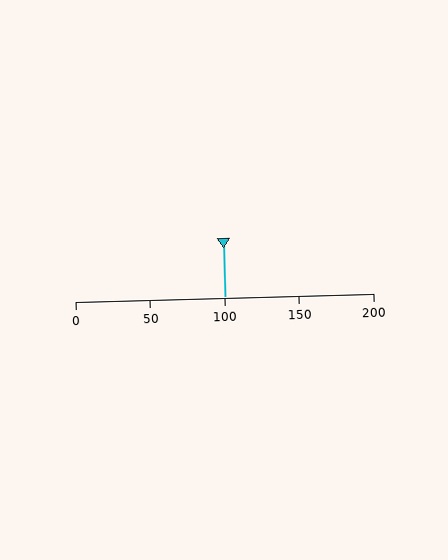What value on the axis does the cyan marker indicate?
The marker indicates approximately 100.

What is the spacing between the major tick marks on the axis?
The major ticks are spaced 50 apart.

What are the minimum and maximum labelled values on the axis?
The axis runs from 0 to 200.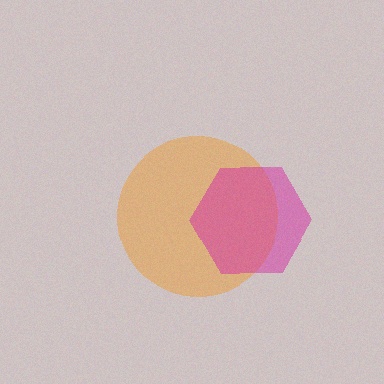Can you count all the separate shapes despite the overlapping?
Yes, there are 2 separate shapes.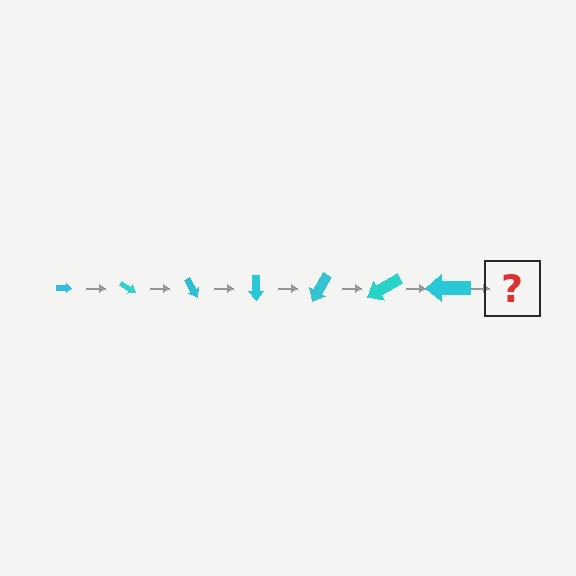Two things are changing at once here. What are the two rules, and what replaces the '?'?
The two rules are that the arrow grows larger each step and it rotates 30 degrees each step. The '?' should be an arrow, larger than the previous one and rotated 210 degrees from the start.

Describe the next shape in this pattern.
It should be an arrow, larger than the previous one and rotated 210 degrees from the start.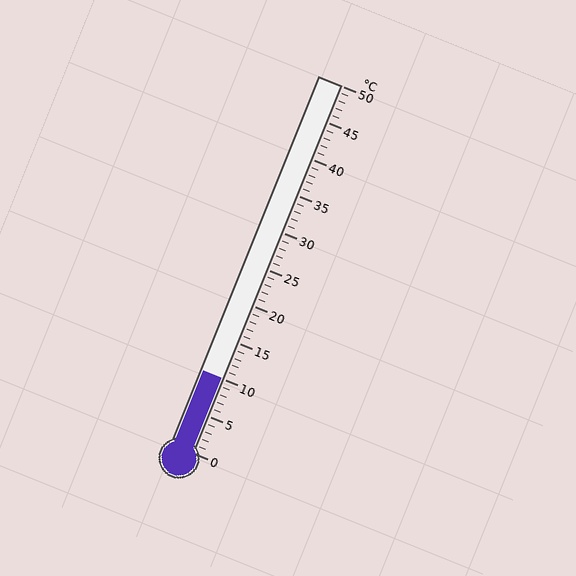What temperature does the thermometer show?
The thermometer shows approximately 10°C.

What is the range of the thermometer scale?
The thermometer scale ranges from 0°C to 50°C.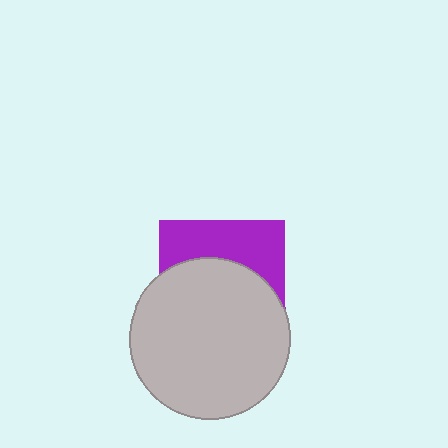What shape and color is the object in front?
The object in front is a light gray circle.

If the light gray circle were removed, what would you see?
You would see the complete purple square.